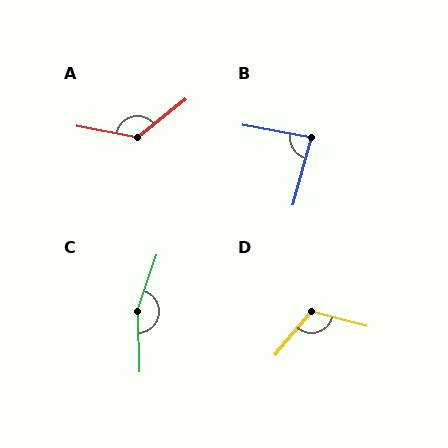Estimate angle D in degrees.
Approximately 115 degrees.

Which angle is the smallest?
B, at approximately 85 degrees.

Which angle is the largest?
C, at approximately 160 degrees.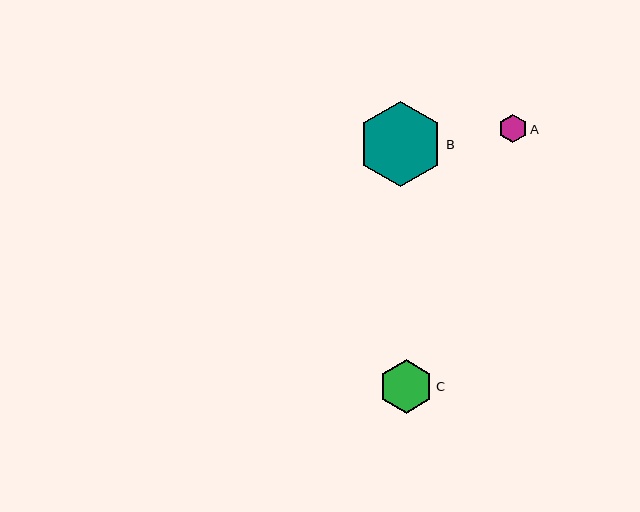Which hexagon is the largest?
Hexagon B is the largest with a size of approximately 85 pixels.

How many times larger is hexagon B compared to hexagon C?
Hexagon B is approximately 1.6 times the size of hexagon C.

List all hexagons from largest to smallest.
From largest to smallest: B, C, A.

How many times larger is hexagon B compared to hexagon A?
Hexagon B is approximately 2.9 times the size of hexagon A.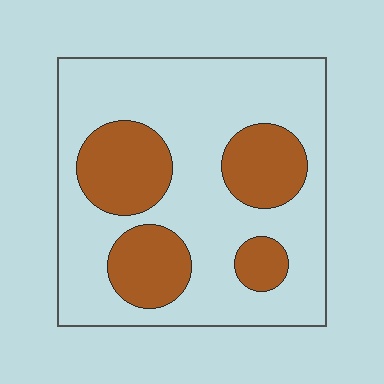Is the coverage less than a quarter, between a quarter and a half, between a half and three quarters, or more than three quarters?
Between a quarter and a half.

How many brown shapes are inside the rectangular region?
4.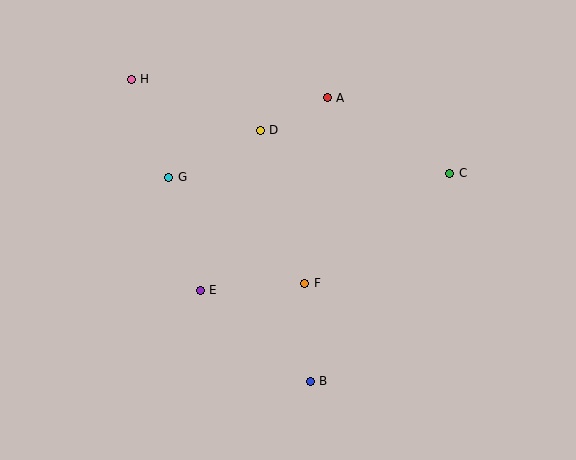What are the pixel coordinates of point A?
Point A is at (327, 98).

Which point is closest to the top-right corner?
Point C is closest to the top-right corner.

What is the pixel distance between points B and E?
The distance between B and E is 142 pixels.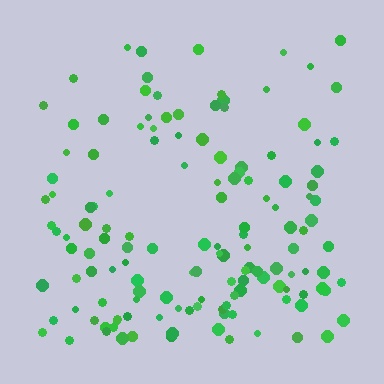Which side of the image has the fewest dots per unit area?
The top.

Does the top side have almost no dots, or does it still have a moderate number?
Still a moderate number, just noticeably fewer than the bottom.